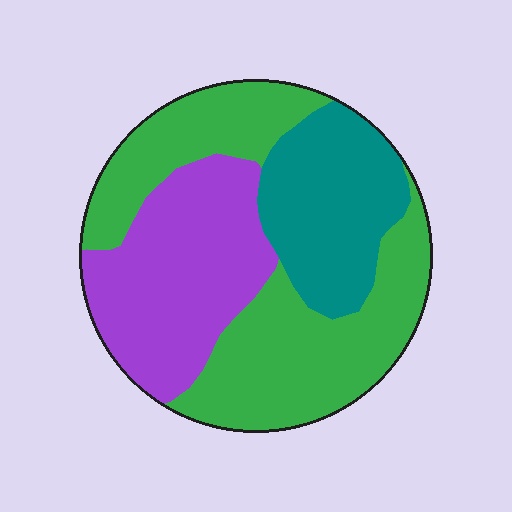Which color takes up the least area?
Teal, at roughly 25%.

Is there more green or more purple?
Green.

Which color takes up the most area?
Green, at roughly 45%.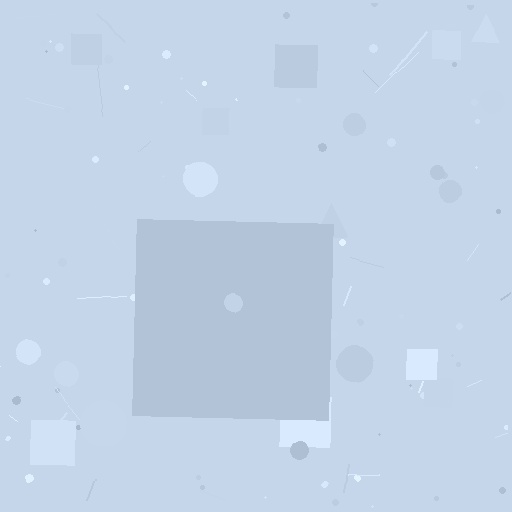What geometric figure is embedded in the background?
A square is embedded in the background.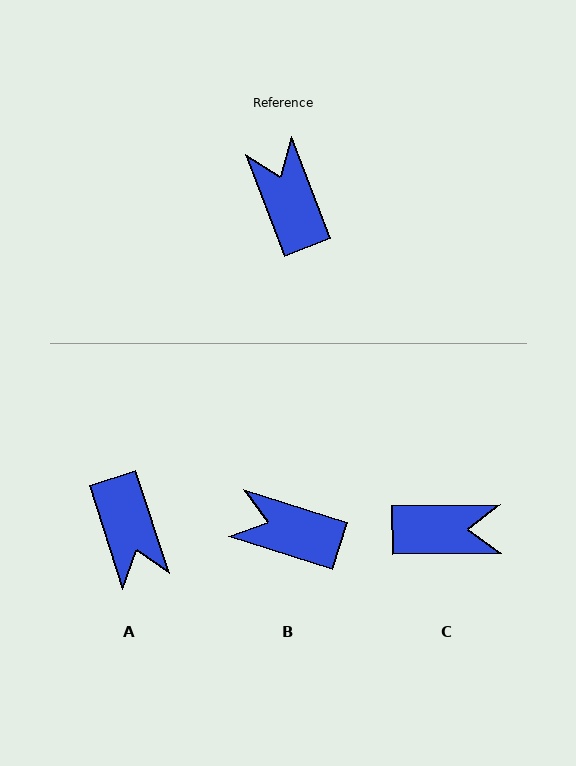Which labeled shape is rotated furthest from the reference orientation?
A, about 177 degrees away.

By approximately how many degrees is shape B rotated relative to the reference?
Approximately 52 degrees counter-clockwise.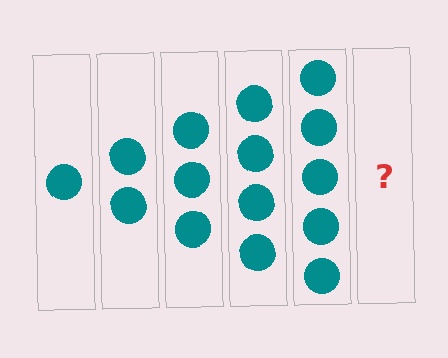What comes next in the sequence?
The next element should be 6 circles.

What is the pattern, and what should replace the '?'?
The pattern is that each step adds one more circle. The '?' should be 6 circles.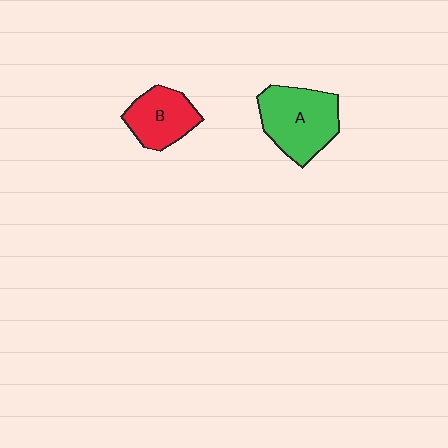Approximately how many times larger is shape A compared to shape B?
Approximately 1.4 times.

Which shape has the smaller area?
Shape B (red).